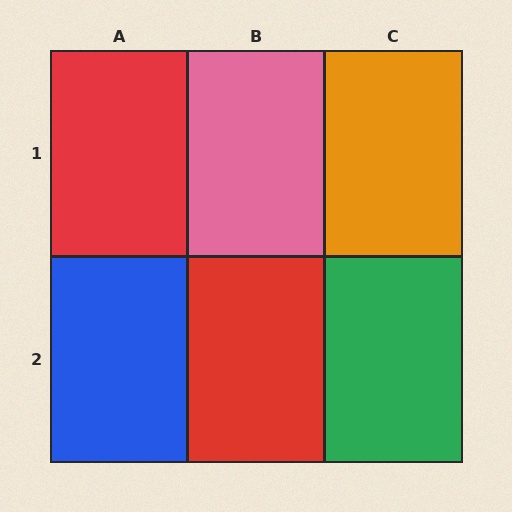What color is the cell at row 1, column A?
Red.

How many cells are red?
2 cells are red.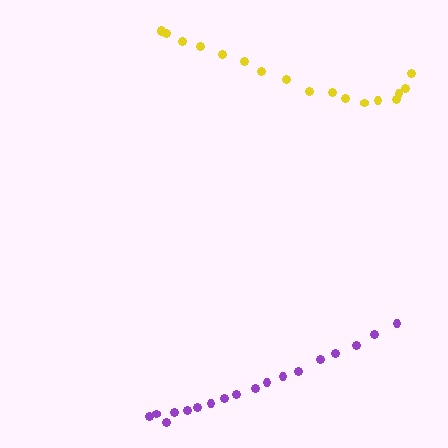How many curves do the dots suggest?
There are 2 distinct paths.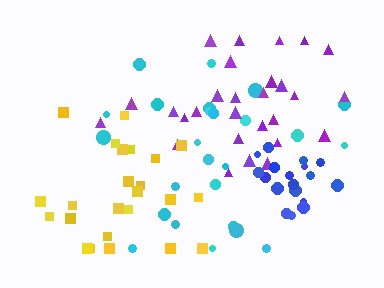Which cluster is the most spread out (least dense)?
Cyan.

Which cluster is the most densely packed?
Blue.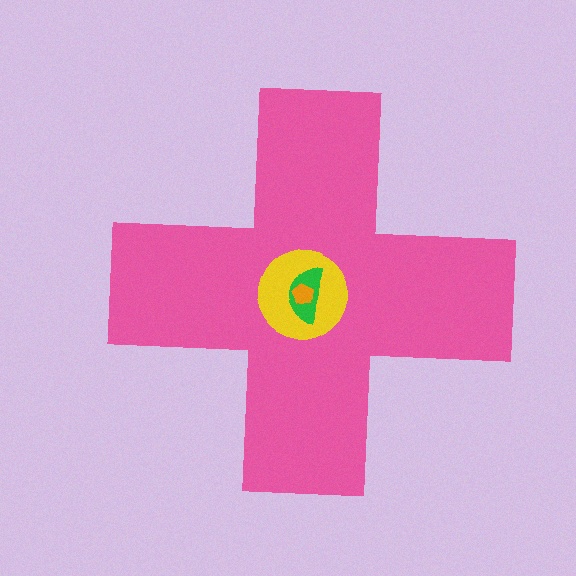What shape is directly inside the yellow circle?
The green semicircle.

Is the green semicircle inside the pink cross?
Yes.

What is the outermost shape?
The pink cross.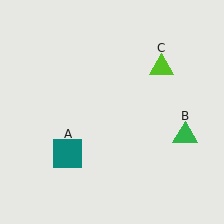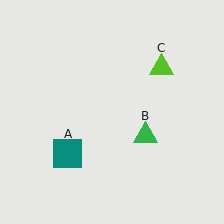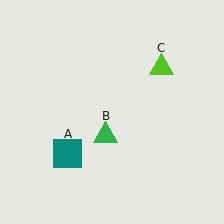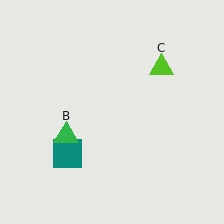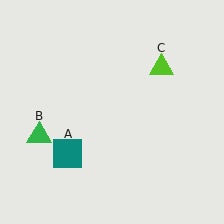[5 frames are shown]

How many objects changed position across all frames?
1 object changed position: green triangle (object B).